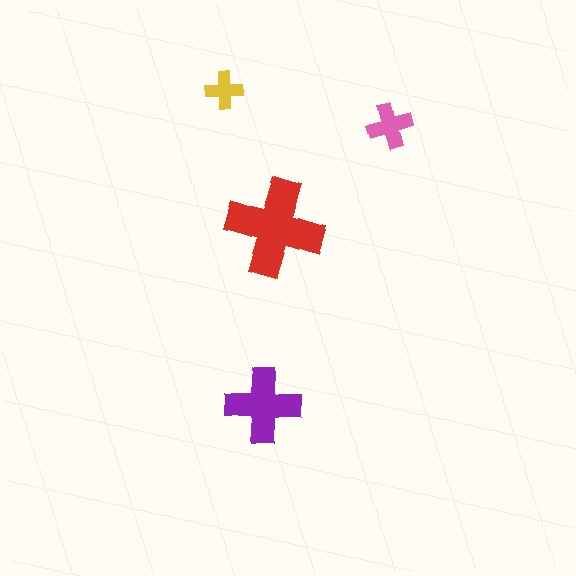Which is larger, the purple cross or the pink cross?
The purple one.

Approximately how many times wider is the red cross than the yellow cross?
About 2.5 times wider.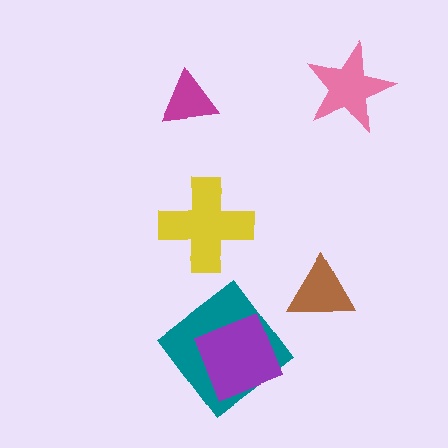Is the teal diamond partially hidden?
Yes, it is partially covered by another shape.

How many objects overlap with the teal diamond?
1 object overlaps with the teal diamond.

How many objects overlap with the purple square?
1 object overlaps with the purple square.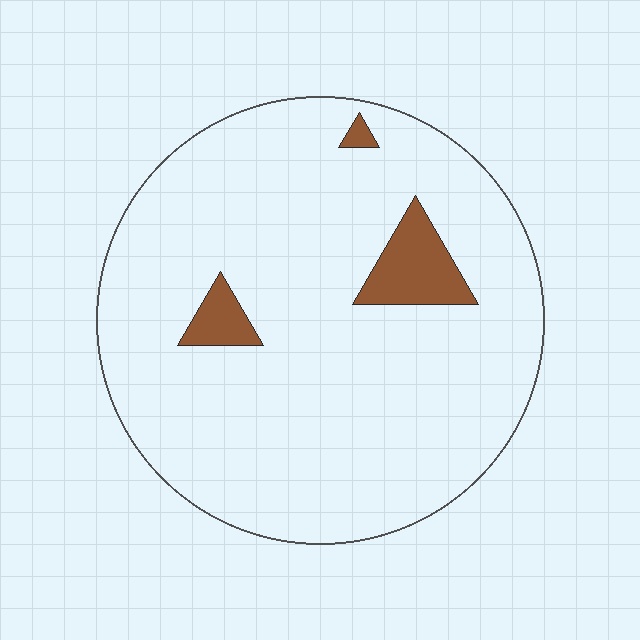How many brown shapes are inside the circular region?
3.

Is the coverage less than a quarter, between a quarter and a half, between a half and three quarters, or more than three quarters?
Less than a quarter.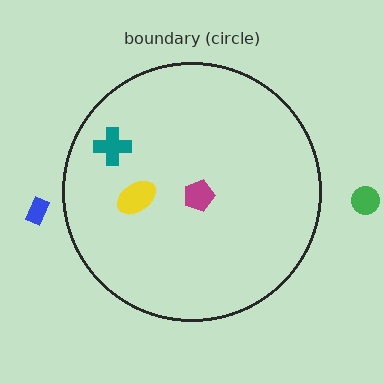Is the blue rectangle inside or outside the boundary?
Outside.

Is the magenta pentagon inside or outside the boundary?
Inside.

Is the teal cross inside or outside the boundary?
Inside.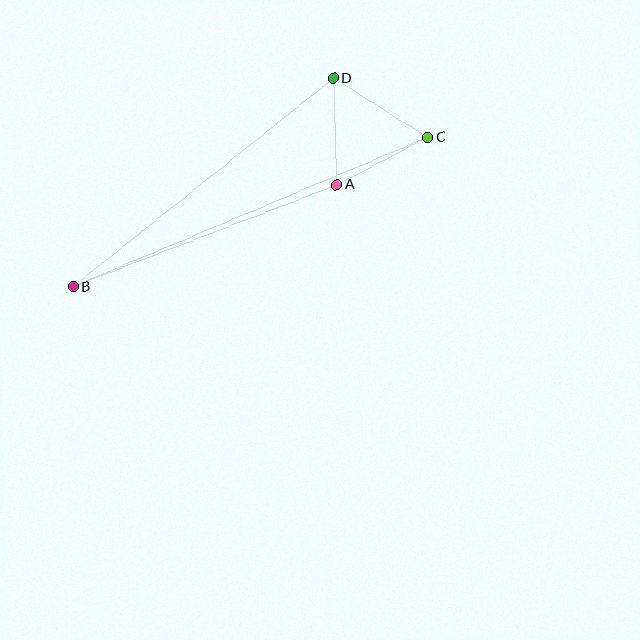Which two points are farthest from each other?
Points B and C are farthest from each other.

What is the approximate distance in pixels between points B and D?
The distance between B and D is approximately 333 pixels.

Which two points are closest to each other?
Points A and C are closest to each other.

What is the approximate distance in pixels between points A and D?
The distance between A and D is approximately 106 pixels.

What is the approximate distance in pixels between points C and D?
The distance between C and D is approximately 111 pixels.